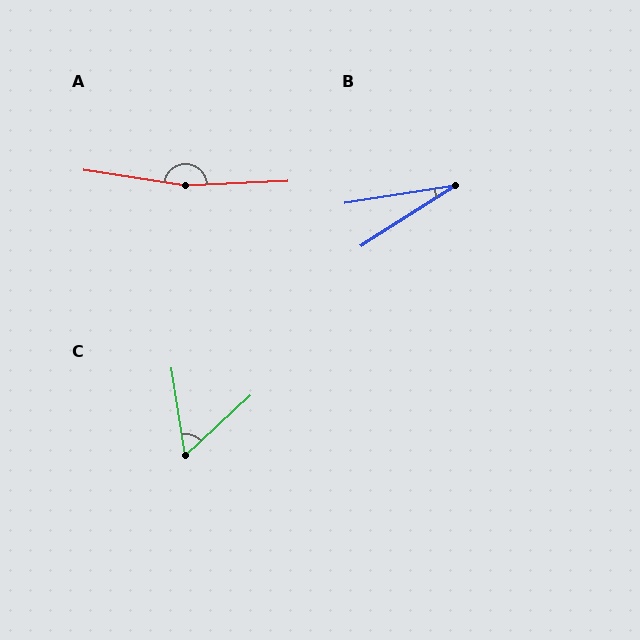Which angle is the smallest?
B, at approximately 24 degrees.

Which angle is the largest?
A, at approximately 169 degrees.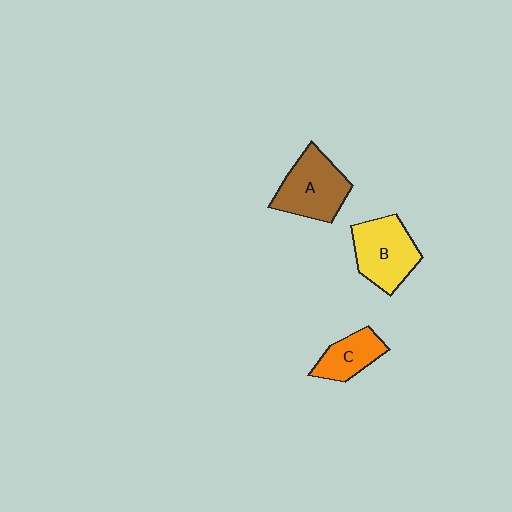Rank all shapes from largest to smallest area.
From largest to smallest: A (brown), B (yellow), C (orange).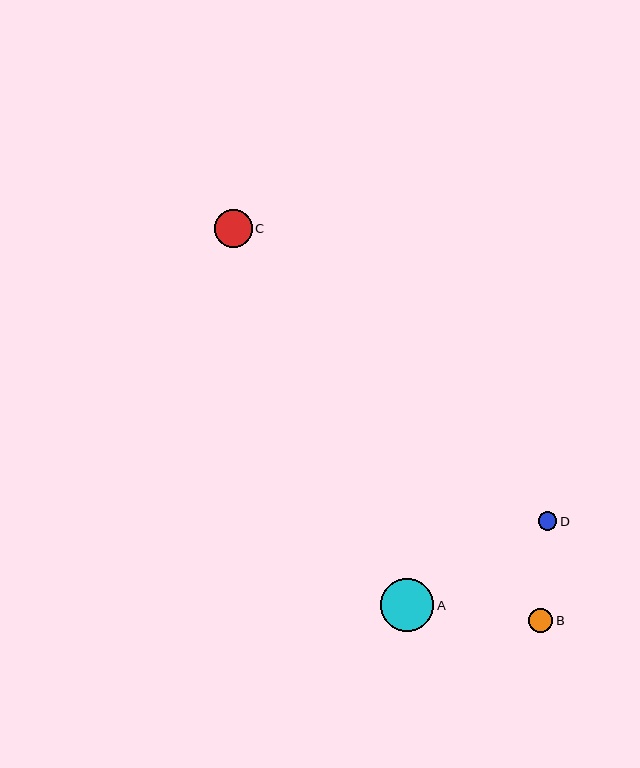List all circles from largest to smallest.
From largest to smallest: A, C, B, D.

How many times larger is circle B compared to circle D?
Circle B is approximately 1.3 times the size of circle D.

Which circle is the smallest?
Circle D is the smallest with a size of approximately 18 pixels.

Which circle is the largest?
Circle A is the largest with a size of approximately 54 pixels.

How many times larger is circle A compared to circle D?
Circle A is approximately 2.9 times the size of circle D.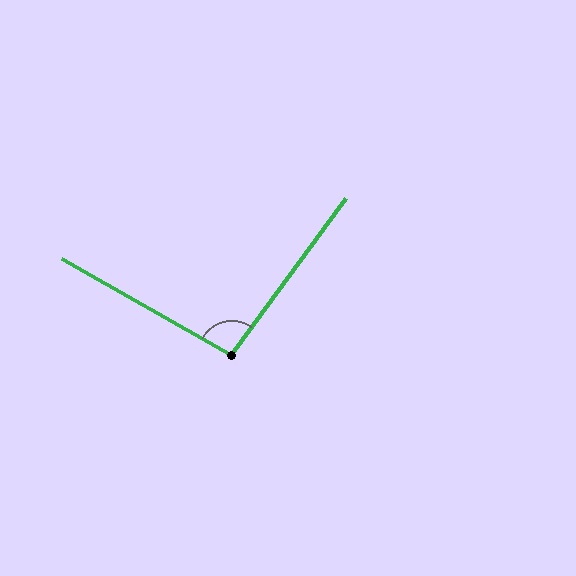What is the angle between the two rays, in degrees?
Approximately 96 degrees.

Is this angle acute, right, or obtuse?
It is obtuse.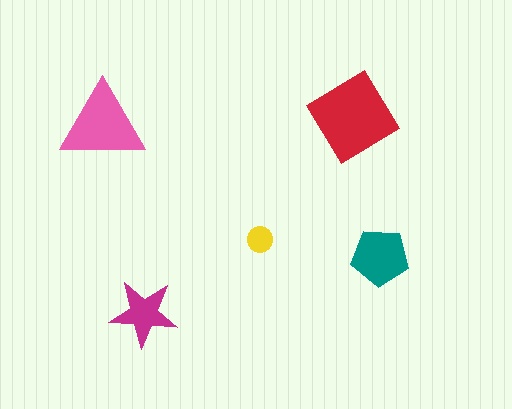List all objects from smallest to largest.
The yellow circle, the magenta star, the teal pentagon, the pink triangle, the red diamond.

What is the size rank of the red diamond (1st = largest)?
1st.